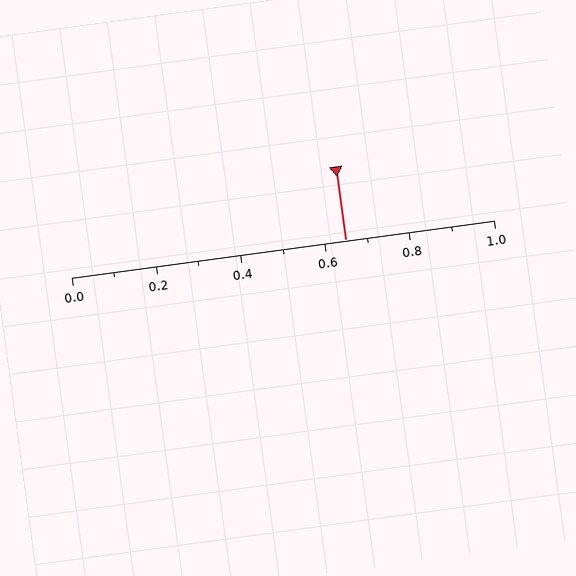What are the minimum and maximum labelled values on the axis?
The axis runs from 0.0 to 1.0.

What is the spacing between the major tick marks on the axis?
The major ticks are spaced 0.2 apart.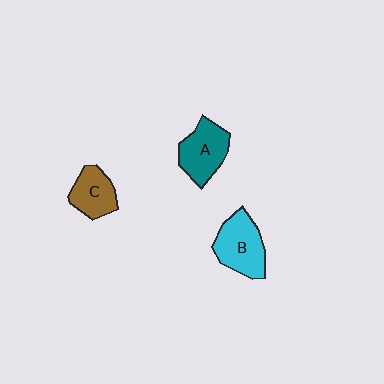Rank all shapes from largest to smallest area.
From largest to smallest: B (cyan), A (teal), C (brown).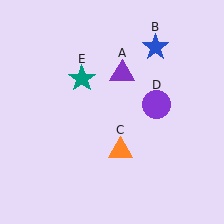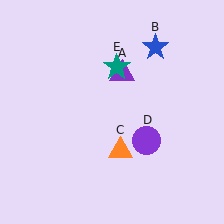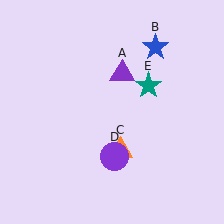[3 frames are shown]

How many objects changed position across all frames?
2 objects changed position: purple circle (object D), teal star (object E).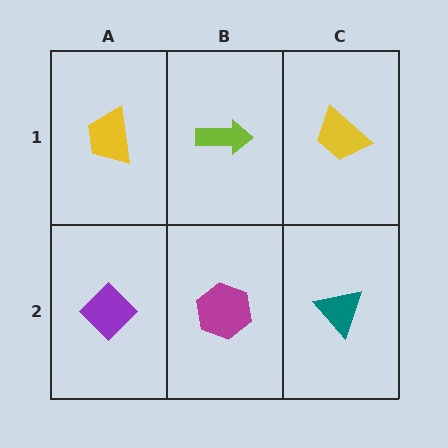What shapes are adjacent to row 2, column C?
A yellow trapezoid (row 1, column C), a magenta hexagon (row 2, column B).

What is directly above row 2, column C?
A yellow trapezoid.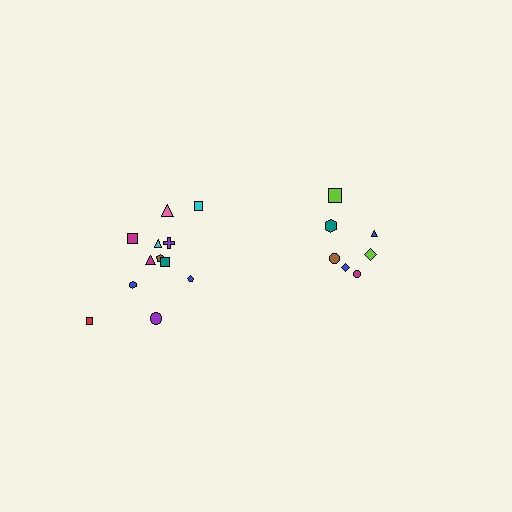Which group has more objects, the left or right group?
The left group.